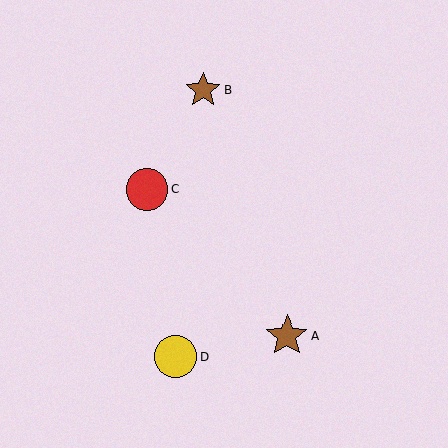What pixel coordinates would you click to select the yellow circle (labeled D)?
Click at (176, 356) to select the yellow circle D.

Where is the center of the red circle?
The center of the red circle is at (147, 189).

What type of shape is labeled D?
Shape D is a yellow circle.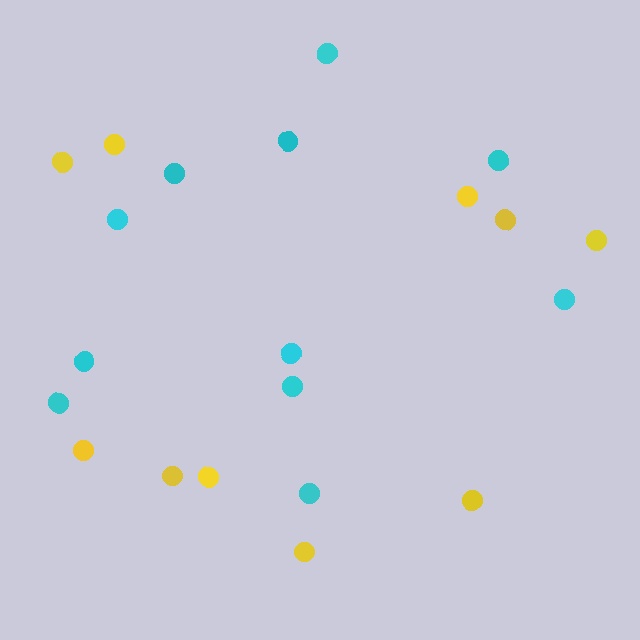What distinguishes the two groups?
There are 2 groups: one group of cyan circles (11) and one group of yellow circles (10).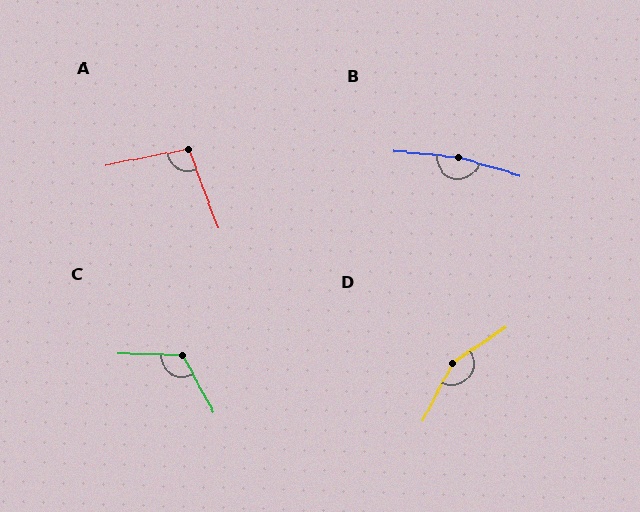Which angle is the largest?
B, at approximately 169 degrees.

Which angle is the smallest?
A, at approximately 99 degrees.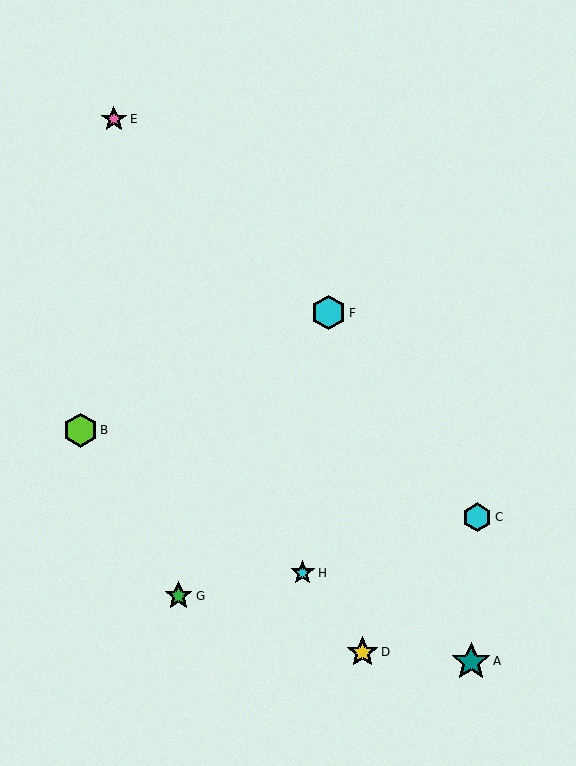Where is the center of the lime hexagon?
The center of the lime hexagon is at (80, 430).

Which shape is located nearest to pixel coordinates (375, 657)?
The yellow star (labeled D) at (363, 652) is nearest to that location.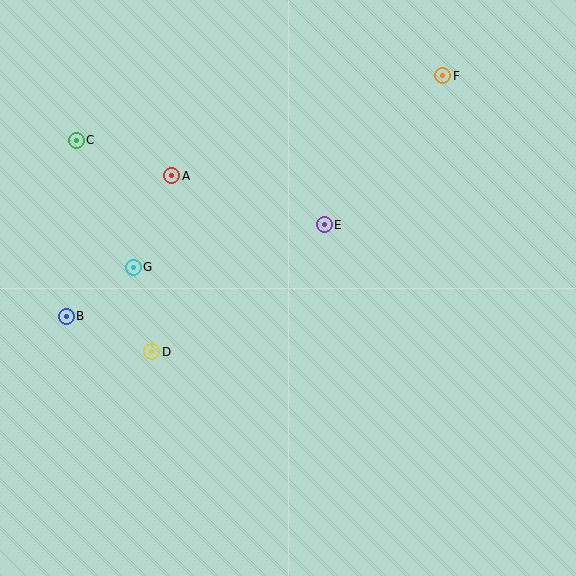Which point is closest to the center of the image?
Point E at (324, 225) is closest to the center.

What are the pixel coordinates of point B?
Point B is at (66, 316).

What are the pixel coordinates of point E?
Point E is at (324, 225).